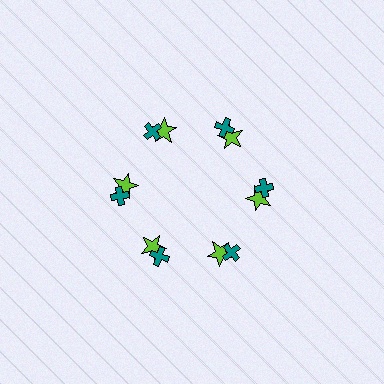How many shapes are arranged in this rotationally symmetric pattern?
There are 12 shapes, arranged in 6 groups of 2.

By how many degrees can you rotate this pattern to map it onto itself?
The pattern maps onto itself every 60 degrees of rotation.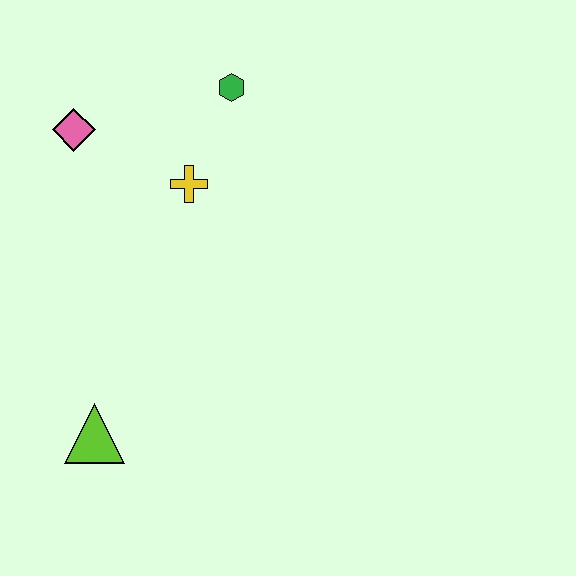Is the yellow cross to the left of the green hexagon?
Yes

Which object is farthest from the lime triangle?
The green hexagon is farthest from the lime triangle.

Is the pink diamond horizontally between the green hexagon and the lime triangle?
No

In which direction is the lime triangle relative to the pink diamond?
The lime triangle is below the pink diamond.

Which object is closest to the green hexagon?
The yellow cross is closest to the green hexagon.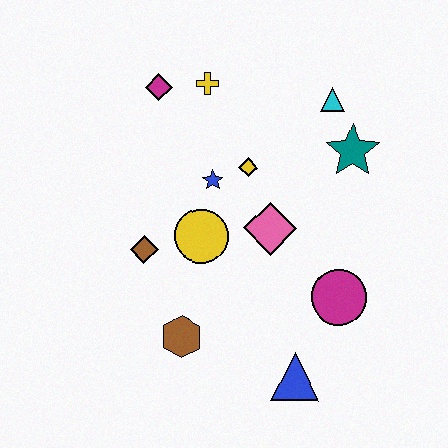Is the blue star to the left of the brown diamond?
No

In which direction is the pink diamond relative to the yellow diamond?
The pink diamond is below the yellow diamond.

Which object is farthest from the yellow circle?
The cyan triangle is farthest from the yellow circle.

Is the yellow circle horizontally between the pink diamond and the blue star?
No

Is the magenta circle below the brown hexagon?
No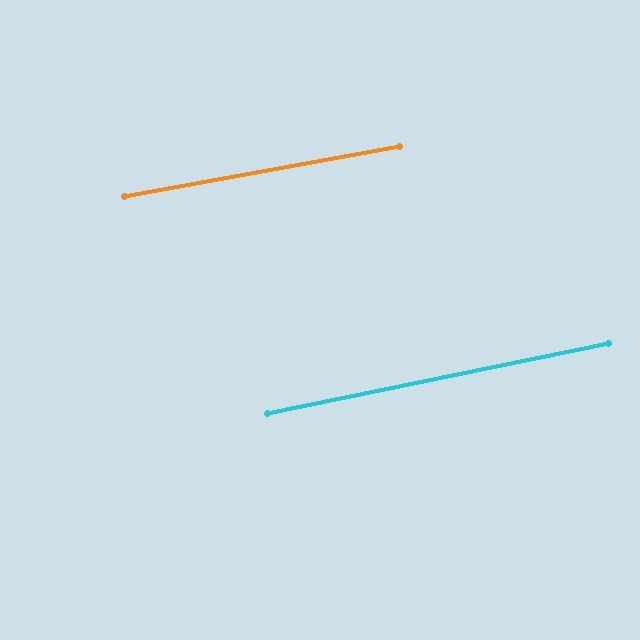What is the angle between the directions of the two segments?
Approximately 1 degree.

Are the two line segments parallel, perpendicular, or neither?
Parallel — their directions differ by only 1.4°.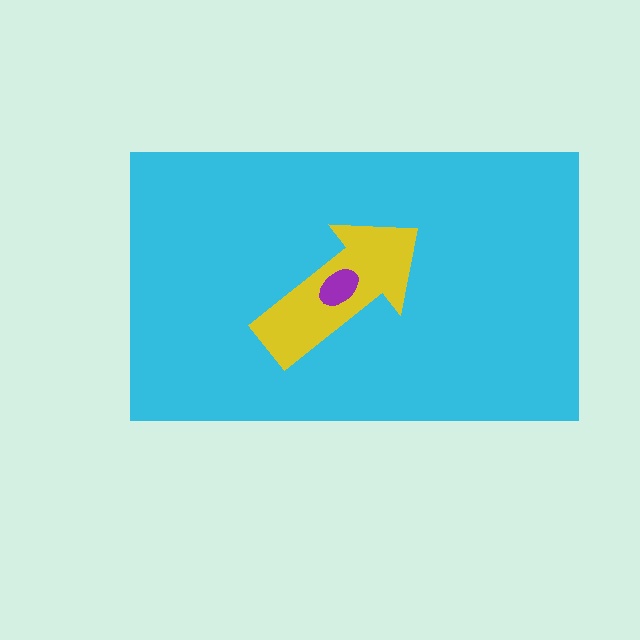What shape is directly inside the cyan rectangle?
The yellow arrow.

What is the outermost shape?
The cyan rectangle.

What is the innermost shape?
The purple ellipse.